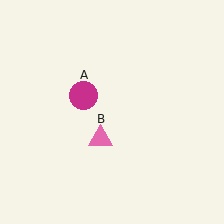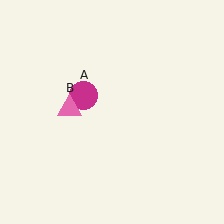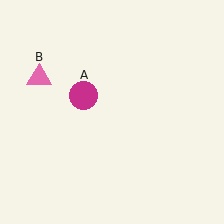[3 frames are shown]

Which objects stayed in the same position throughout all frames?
Magenta circle (object A) remained stationary.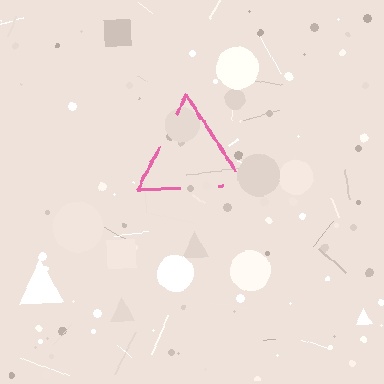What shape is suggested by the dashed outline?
The dashed outline suggests a triangle.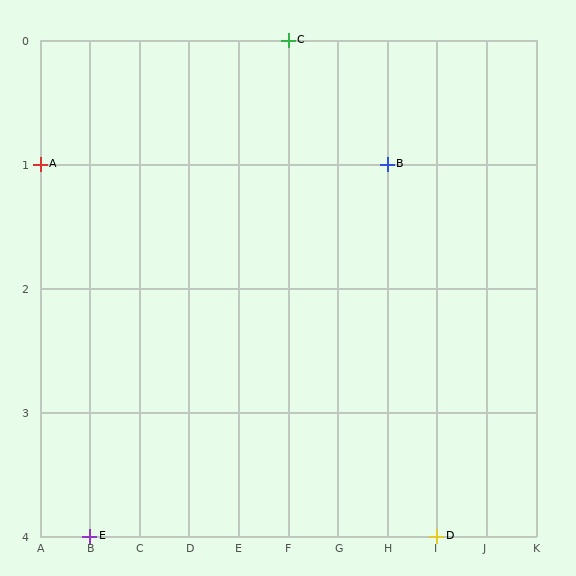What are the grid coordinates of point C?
Point C is at grid coordinates (F, 0).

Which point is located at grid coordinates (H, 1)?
Point B is at (H, 1).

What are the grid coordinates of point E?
Point E is at grid coordinates (B, 4).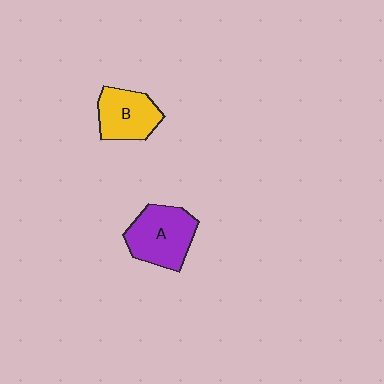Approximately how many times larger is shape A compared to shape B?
Approximately 1.2 times.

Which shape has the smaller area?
Shape B (yellow).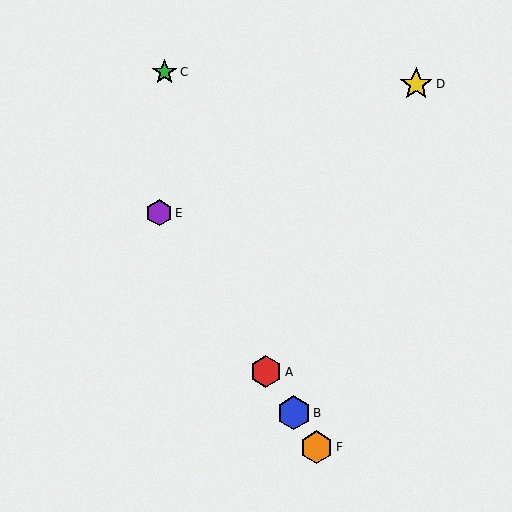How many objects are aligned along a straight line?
4 objects (A, B, E, F) are aligned along a straight line.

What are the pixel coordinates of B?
Object B is at (294, 413).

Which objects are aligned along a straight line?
Objects A, B, E, F are aligned along a straight line.